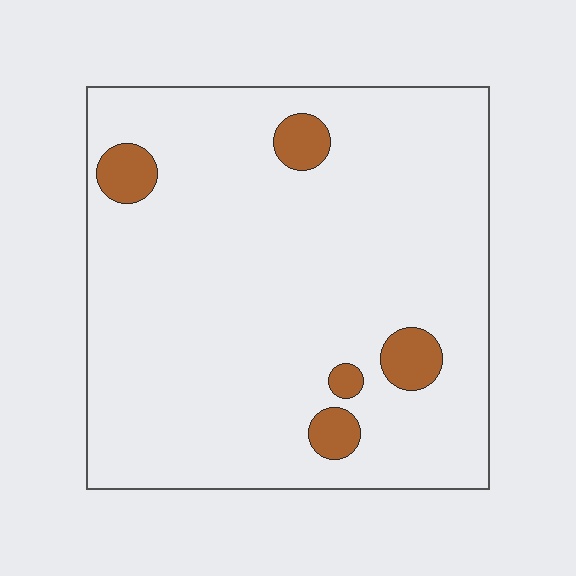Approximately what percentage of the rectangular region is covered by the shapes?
Approximately 5%.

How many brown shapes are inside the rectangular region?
5.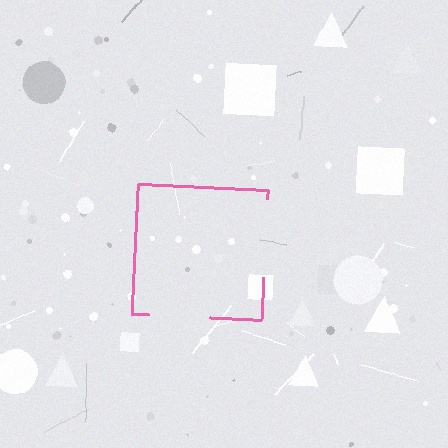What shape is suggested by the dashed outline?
The dashed outline suggests a square.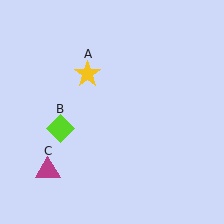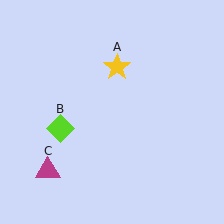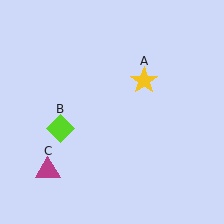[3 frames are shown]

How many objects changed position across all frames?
1 object changed position: yellow star (object A).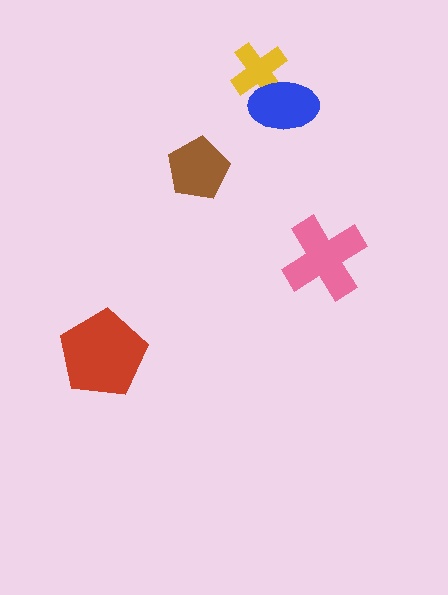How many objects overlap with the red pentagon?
0 objects overlap with the red pentagon.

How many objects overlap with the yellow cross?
1 object overlaps with the yellow cross.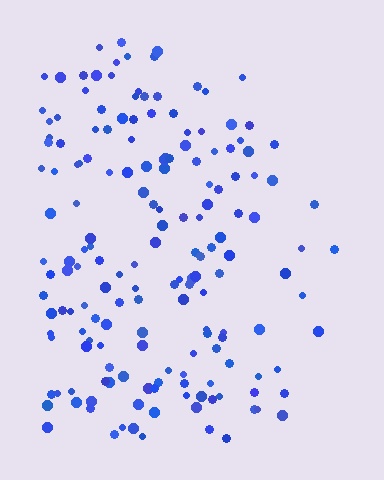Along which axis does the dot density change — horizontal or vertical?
Horizontal.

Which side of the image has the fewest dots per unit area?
The right.